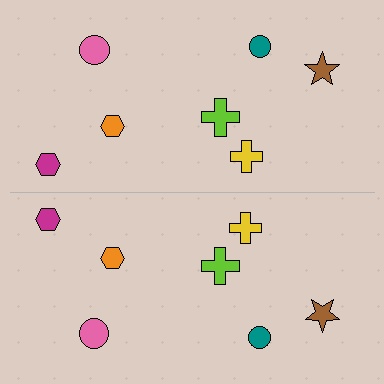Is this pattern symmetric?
Yes, this pattern has bilateral (reflection) symmetry.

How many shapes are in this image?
There are 14 shapes in this image.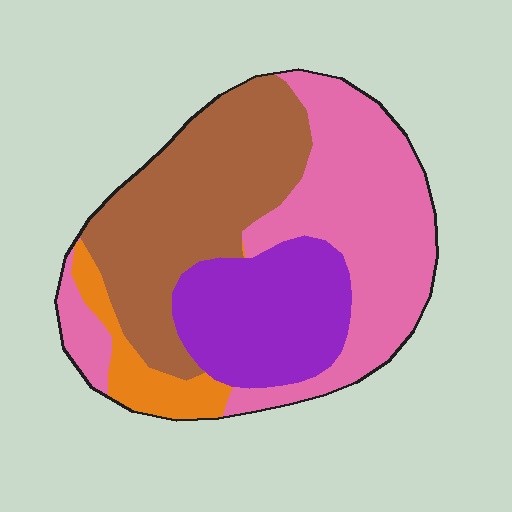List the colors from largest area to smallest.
From largest to smallest: pink, brown, purple, orange.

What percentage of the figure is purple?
Purple covers 22% of the figure.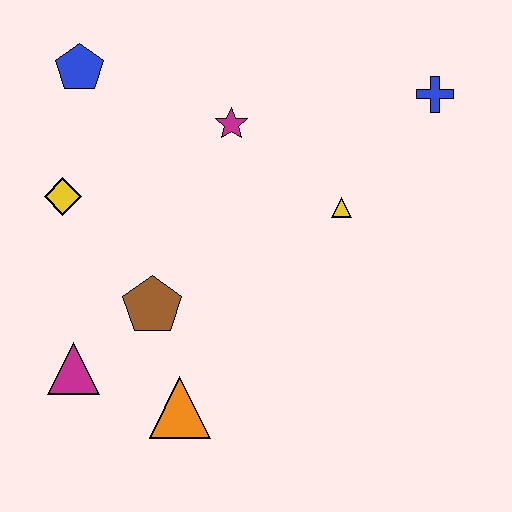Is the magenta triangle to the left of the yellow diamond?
No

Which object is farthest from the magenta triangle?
The blue cross is farthest from the magenta triangle.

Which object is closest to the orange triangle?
The brown pentagon is closest to the orange triangle.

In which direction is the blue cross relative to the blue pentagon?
The blue cross is to the right of the blue pentagon.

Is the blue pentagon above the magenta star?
Yes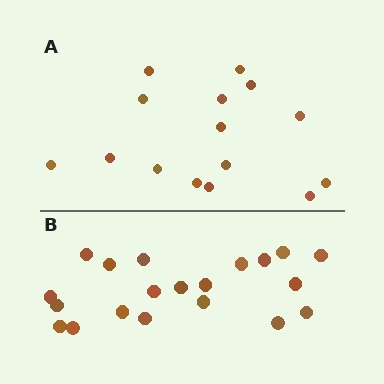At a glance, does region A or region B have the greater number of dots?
Region B (the bottom region) has more dots.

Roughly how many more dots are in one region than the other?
Region B has about 5 more dots than region A.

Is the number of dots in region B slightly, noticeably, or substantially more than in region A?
Region B has noticeably more, but not dramatically so. The ratio is roughly 1.3 to 1.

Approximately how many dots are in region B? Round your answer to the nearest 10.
About 20 dots.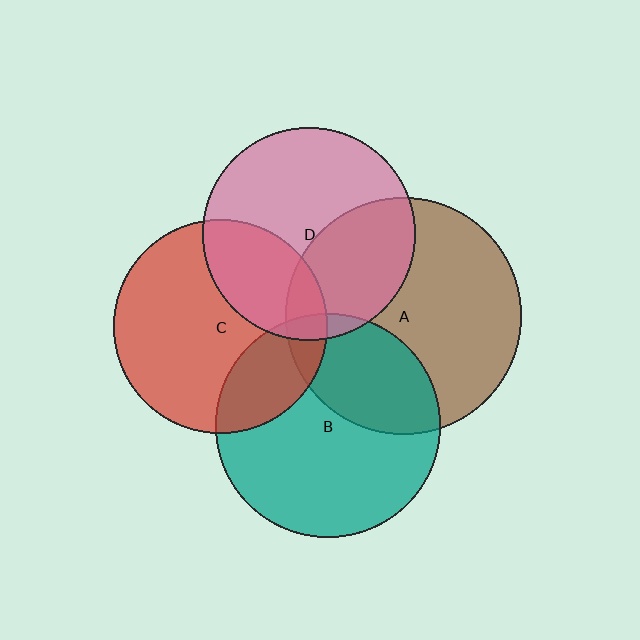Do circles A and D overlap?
Yes.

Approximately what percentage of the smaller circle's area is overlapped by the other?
Approximately 35%.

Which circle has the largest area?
Circle A (brown).